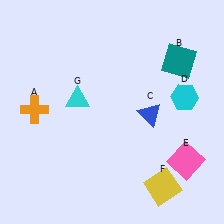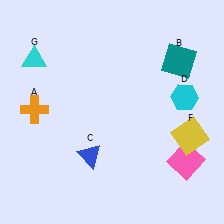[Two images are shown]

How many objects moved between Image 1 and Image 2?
3 objects moved between the two images.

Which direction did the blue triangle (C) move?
The blue triangle (C) moved left.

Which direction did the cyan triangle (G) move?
The cyan triangle (G) moved left.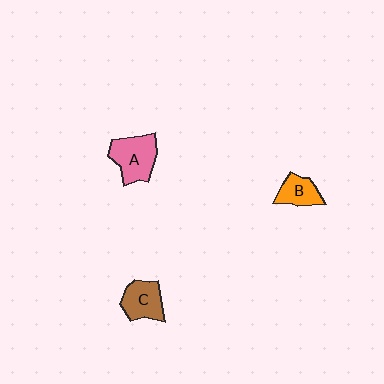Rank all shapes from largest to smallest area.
From largest to smallest: A (pink), C (brown), B (orange).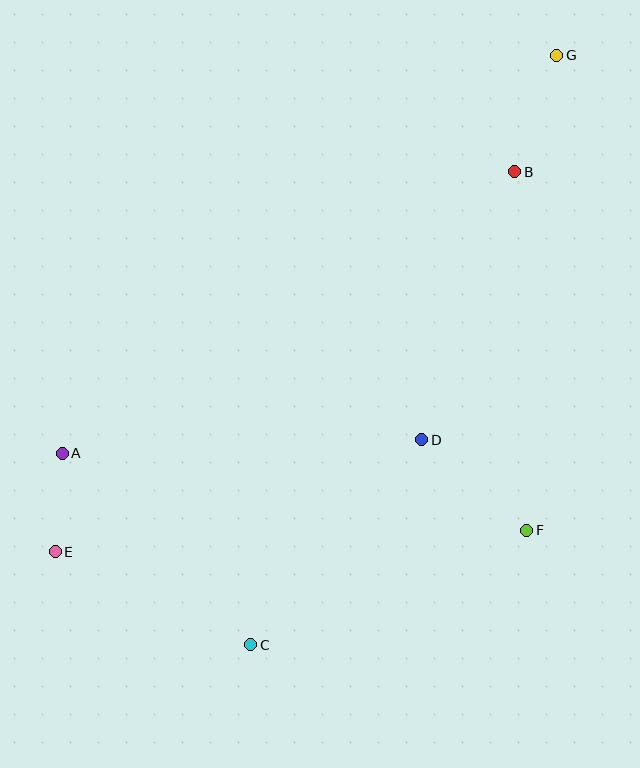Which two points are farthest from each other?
Points E and G are farthest from each other.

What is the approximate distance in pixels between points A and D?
The distance between A and D is approximately 360 pixels.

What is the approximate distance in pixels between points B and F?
The distance between B and F is approximately 359 pixels.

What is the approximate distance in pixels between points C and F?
The distance between C and F is approximately 299 pixels.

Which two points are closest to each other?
Points A and E are closest to each other.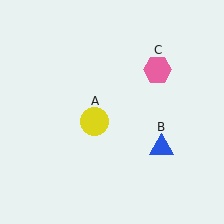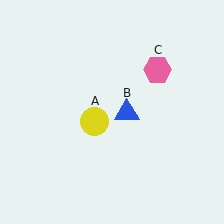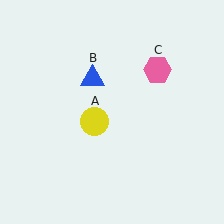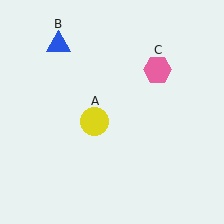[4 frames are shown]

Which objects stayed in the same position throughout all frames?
Yellow circle (object A) and pink hexagon (object C) remained stationary.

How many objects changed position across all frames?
1 object changed position: blue triangle (object B).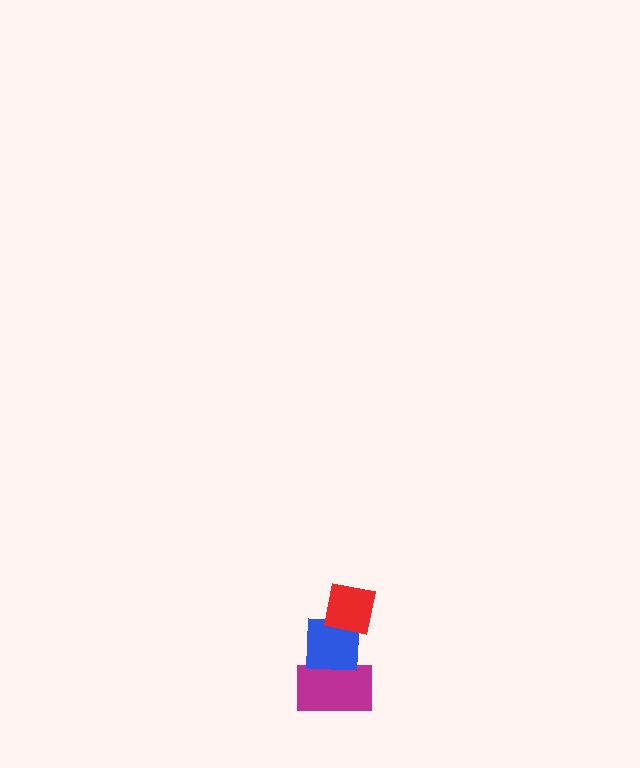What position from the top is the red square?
The red square is 1st from the top.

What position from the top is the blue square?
The blue square is 2nd from the top.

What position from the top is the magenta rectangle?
The magenta rectangle is 3rd from the top.